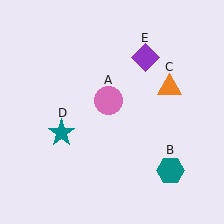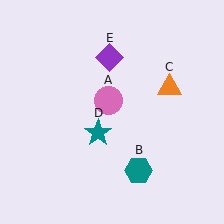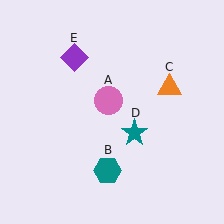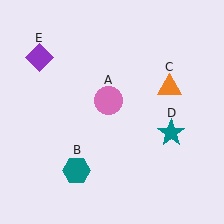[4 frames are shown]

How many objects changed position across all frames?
3 objects changed position: teal hexagon (object B), teal star (object D), purple diamond (object E).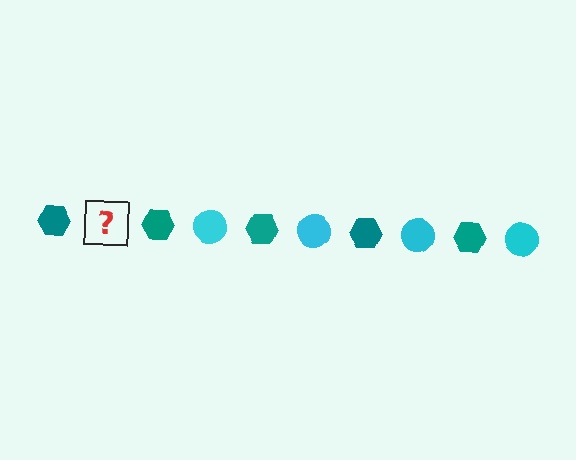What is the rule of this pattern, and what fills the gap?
The rule is that the pattern alternates between teal hexagon and cyan circle. The gap should be filled with a cyan circle.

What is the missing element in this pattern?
The missing element is a cyan circle.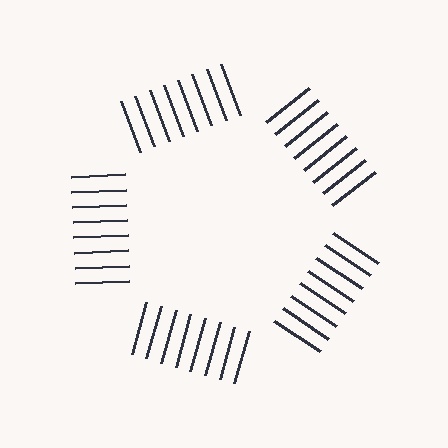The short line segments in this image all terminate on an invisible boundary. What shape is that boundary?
An illusory pentagon — the line segments terminate on its edges but no continuous stroke is drawn.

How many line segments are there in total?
40 — 8 along each of the 5 edges.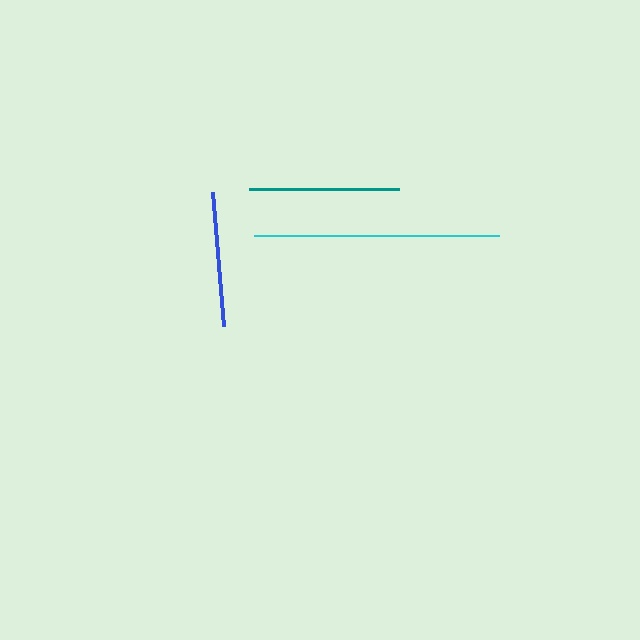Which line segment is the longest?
The cyan line is the longest at approximately 245 pixels.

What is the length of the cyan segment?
The cyan segment is approximately 245 pixels long.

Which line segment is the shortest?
The blue line is the shortest at approximately 134 pixels.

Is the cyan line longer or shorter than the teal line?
The cyan line is longer than the teal line.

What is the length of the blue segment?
The blue segment is approximately 134 pixels long.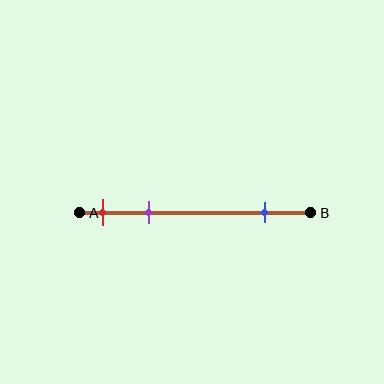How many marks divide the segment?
There are 3 marks dividing the segment.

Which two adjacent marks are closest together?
The red and purple marks are the closest adjacent pair.